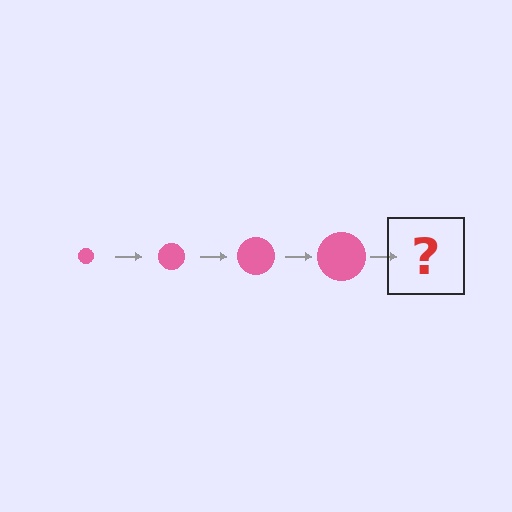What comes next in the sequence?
The next element should be a pink circle, larger than the previous one.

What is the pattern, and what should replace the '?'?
The pattern is that the circle gets progressively larger each step. The '?' should be a pink circle, larger than the previous one.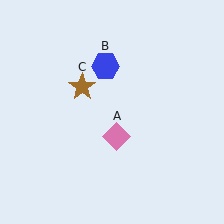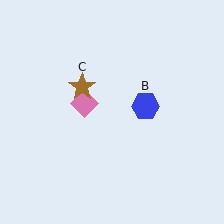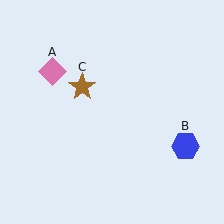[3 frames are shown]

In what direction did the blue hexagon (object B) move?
The blue hexagon (object B) moved down and to the right.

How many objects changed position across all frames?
2 objects changed position: pink diamond (object A), blue hexagon (object B).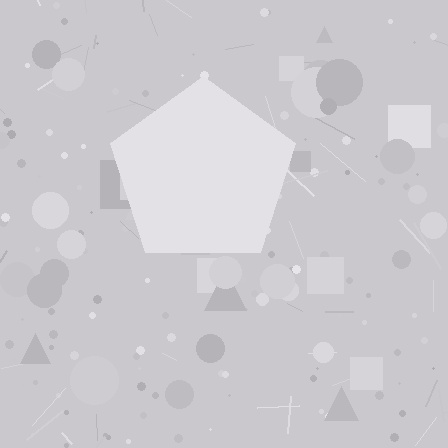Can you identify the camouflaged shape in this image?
The camouflaged shape is a pentagon.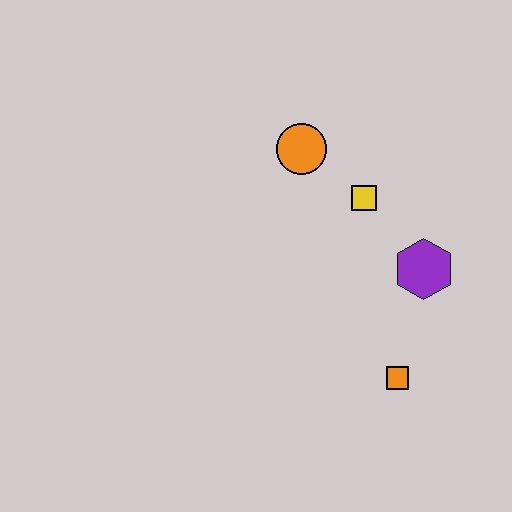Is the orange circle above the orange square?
Yes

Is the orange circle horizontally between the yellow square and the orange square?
No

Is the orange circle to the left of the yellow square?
Yes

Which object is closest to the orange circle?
The yellow square is closest to the orange circle.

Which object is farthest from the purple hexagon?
The orange circle is farthest from the purple hexagon.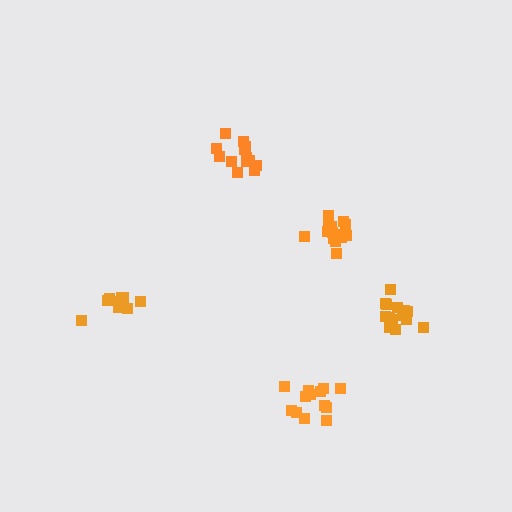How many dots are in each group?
Group 1: 15 dots, Group 2: 14 dots, Group 3: 13 dots, Group 4: 15 dots, Group 5: 9 dots (66 total).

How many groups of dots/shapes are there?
There are 5 groups.